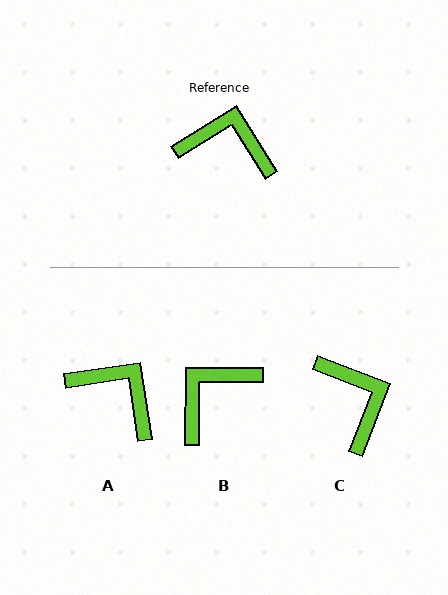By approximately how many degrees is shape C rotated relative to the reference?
Approximately 53 degrees clockwise.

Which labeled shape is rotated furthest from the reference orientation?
B, about 58 degrees away.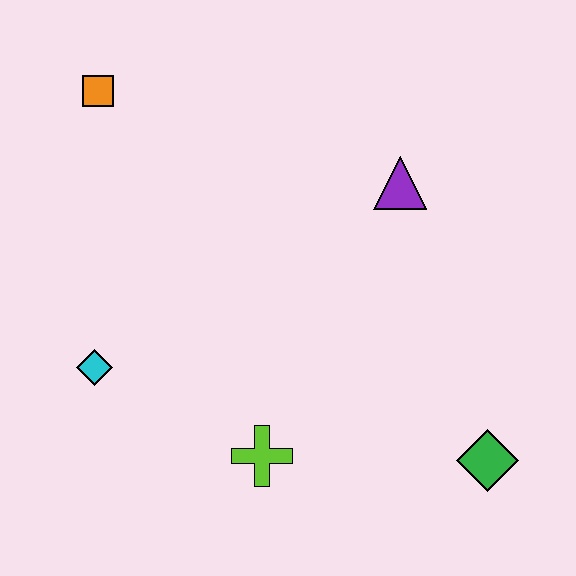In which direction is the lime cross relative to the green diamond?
The lime cross is to the left of the green diamond.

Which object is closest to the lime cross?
The cyan diamond is closest to the lime cross.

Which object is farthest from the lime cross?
The orange square is farthest from the lime cross.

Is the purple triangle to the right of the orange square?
Yes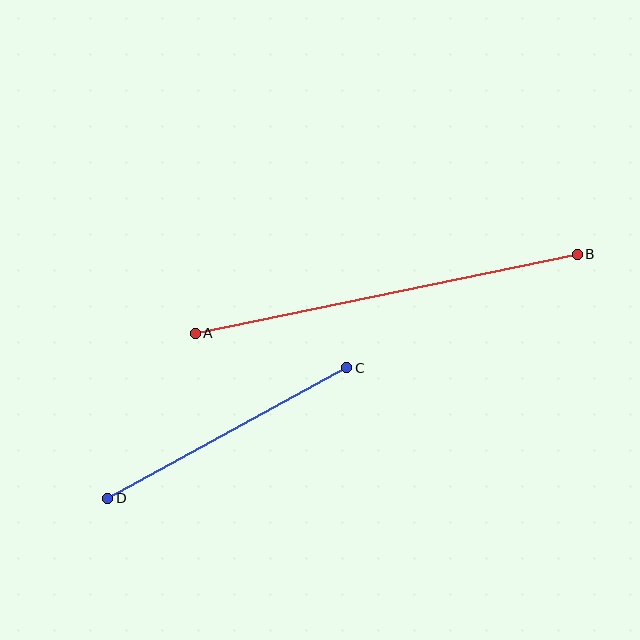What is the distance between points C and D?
The distance is approximately 272 pixels.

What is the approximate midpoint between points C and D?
The midpoint is at approximately (227, 433) pixels.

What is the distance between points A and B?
The distance is approximately 390 pixels.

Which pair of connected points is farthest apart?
Points A and B are farthest apart.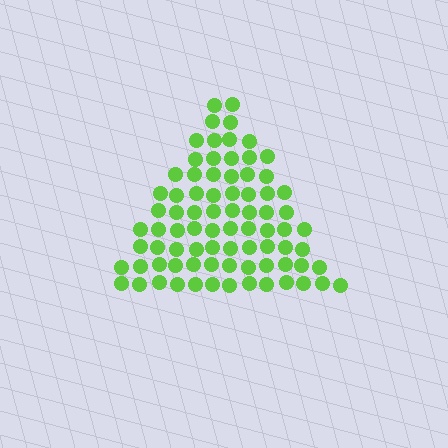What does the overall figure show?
The overall figure shows a triangle.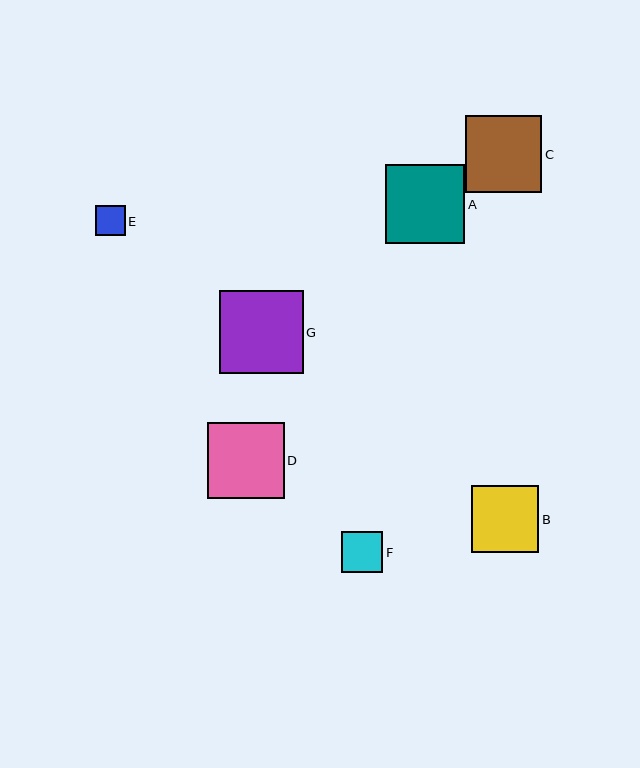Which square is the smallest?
Square E is the smallest with a size of approximately 29 pixels.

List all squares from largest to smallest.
From largest to smallest: G, A, C, D, B, F, E.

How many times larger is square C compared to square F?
Square C is approximately 1.9 times the size of square F.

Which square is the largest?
Square G is the largest with a size of approximately 83 pixels.